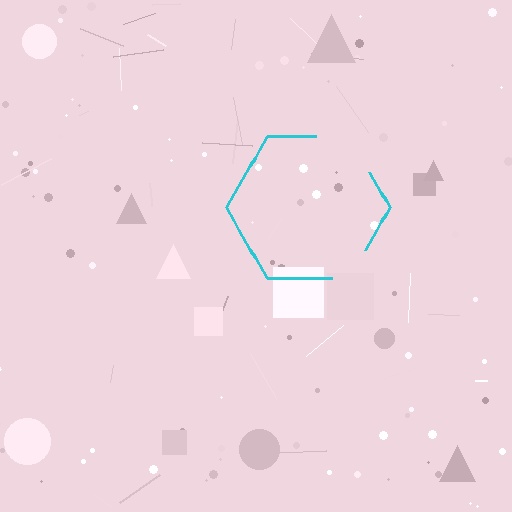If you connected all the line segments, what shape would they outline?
They would outline a hexagon.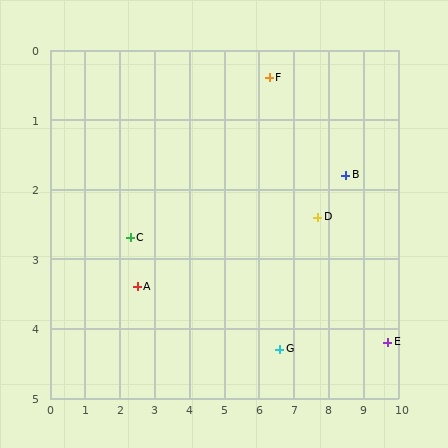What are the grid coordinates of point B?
Point B is at approximately (8.5, 1.8).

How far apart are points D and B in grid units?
Points D and B are about 1.0 grid units apart.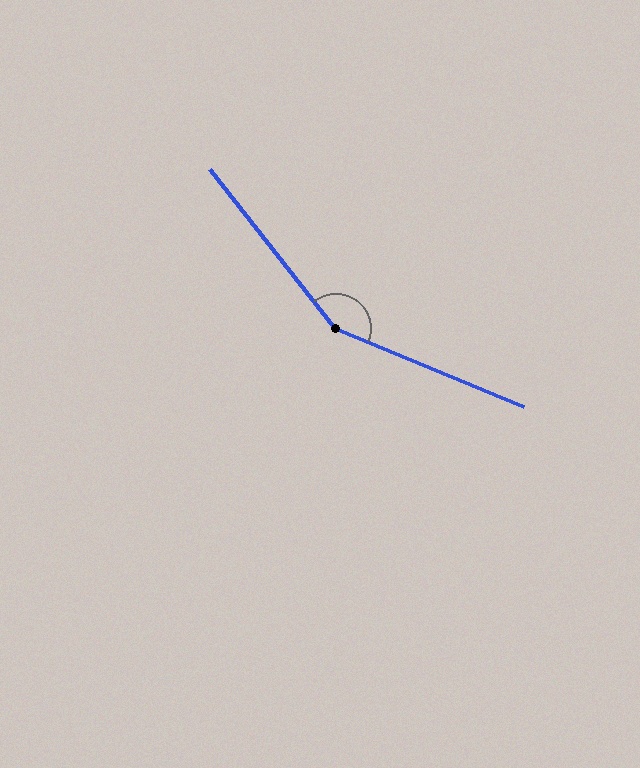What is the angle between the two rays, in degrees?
Approximately 151 degrees.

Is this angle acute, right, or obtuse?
It is obtuse.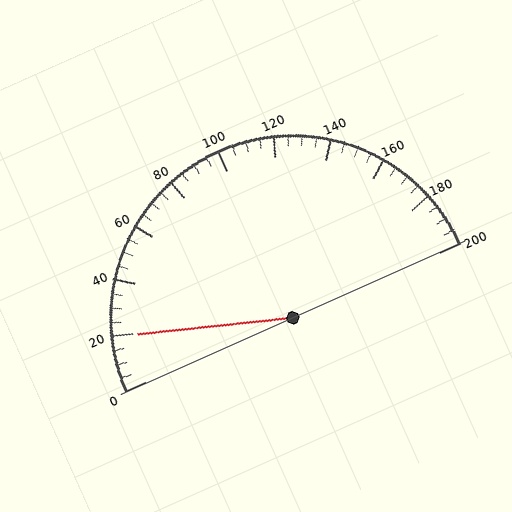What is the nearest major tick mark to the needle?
The nearest major tick mark is 20.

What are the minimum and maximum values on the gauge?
The gauge ranges from 0 to 200.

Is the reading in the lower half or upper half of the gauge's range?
The reading is in the lower half of the range (0 to 200).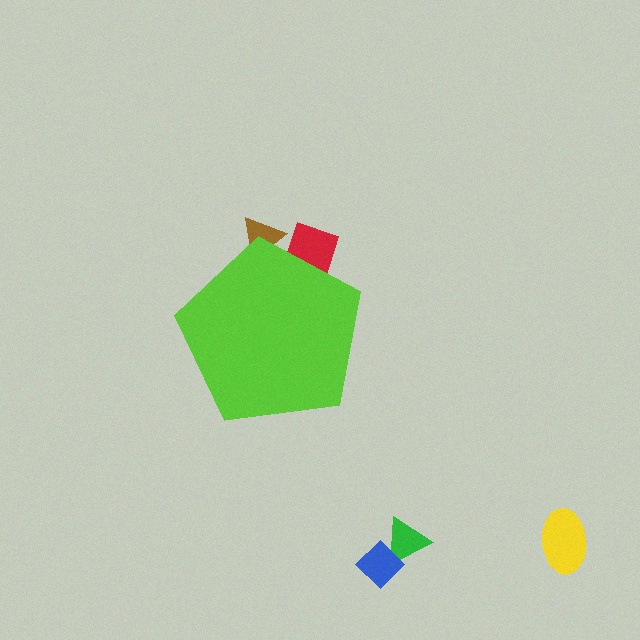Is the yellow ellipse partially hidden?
No, the yellow ellipse is fully visible.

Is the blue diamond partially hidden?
No, the blue diamond is fully visible.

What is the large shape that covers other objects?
A lime pentagon.